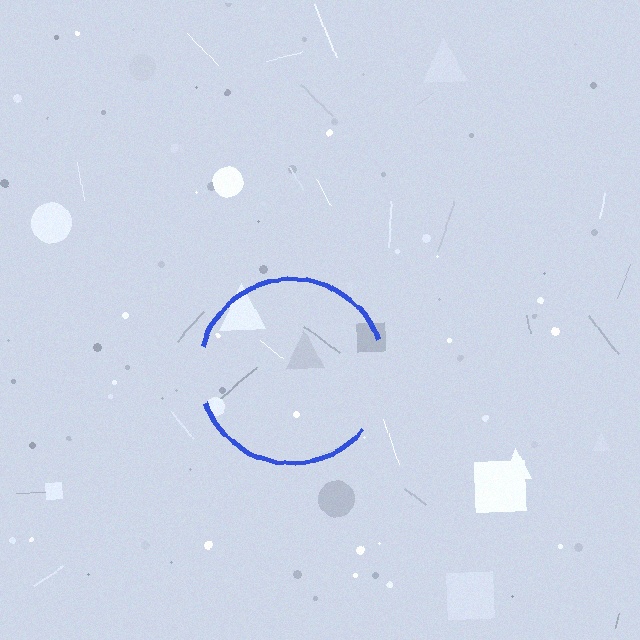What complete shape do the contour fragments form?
The contour fragments form a circle.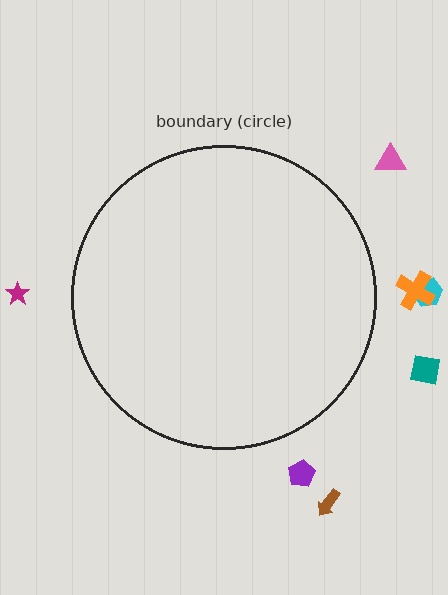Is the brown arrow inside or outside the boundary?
Outside.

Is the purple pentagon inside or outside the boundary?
Outside.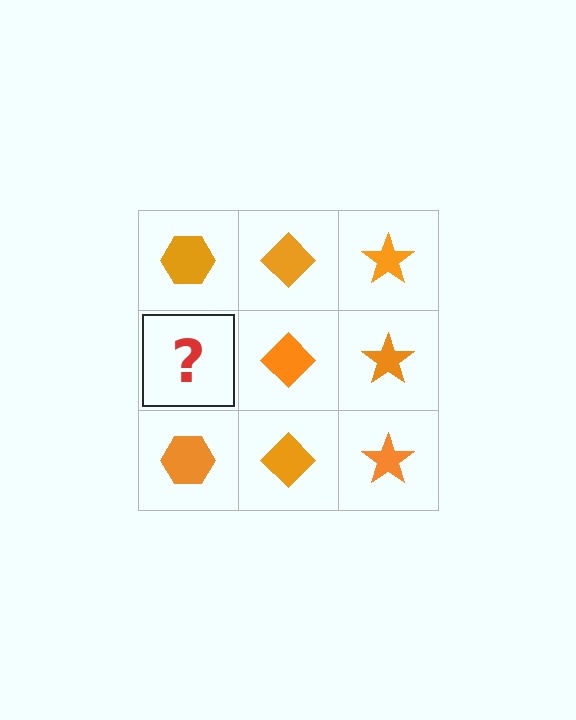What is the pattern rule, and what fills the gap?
The rule is that each column has a consistent shape. The gap should be filled with an orange hexagon.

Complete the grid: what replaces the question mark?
The question mark should be replaced with an orange hexagon.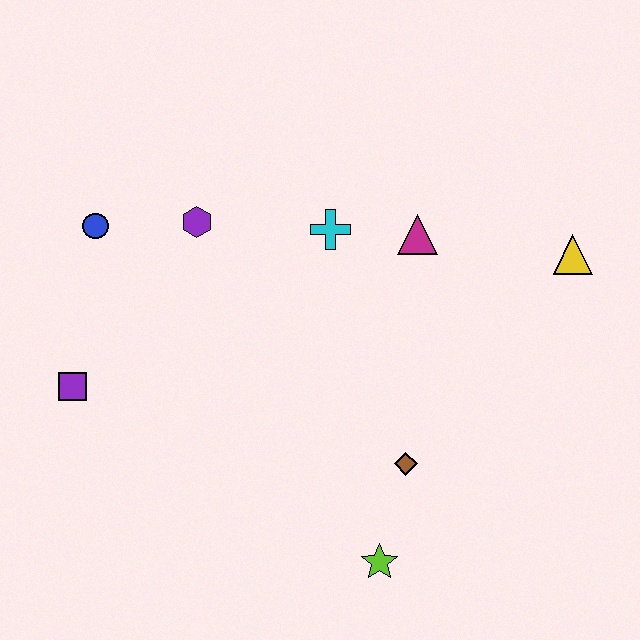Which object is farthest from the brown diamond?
The blue circle is farthest from the brown diamond.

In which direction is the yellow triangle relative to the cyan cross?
The yellow triangle is to the right of the cyan cross.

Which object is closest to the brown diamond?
The lime star is closest to the brown diamond.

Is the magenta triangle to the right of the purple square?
Yes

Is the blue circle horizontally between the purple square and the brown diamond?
Yes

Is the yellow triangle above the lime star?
Yes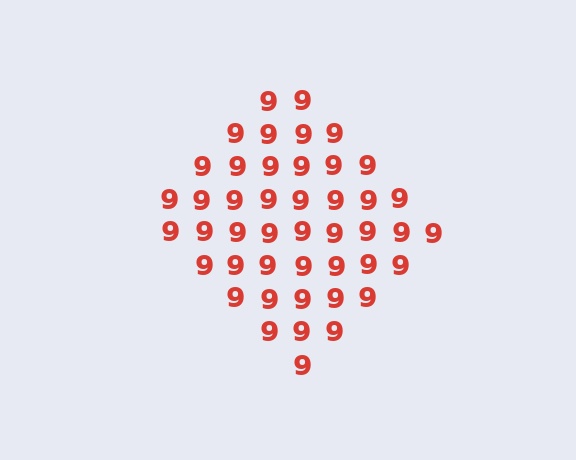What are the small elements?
The small elements are digit 9's.